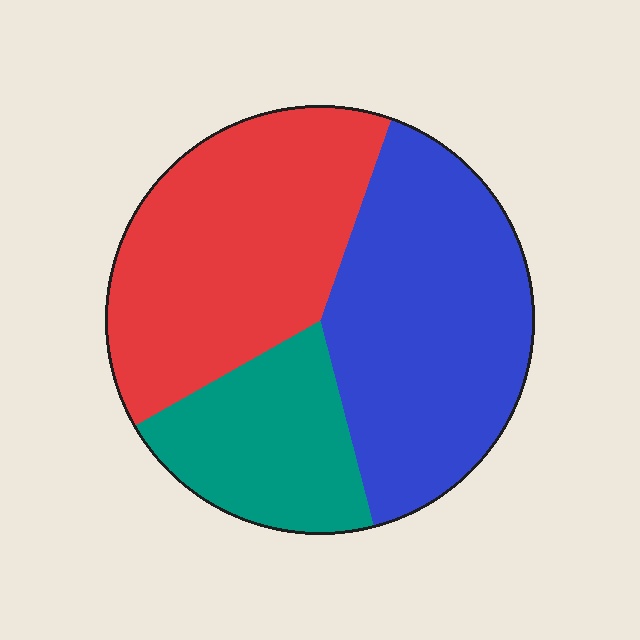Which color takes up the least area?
Teal, at roughly 20%.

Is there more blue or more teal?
Blue.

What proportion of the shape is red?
Red takes up about two fifths (2/5) of the shape.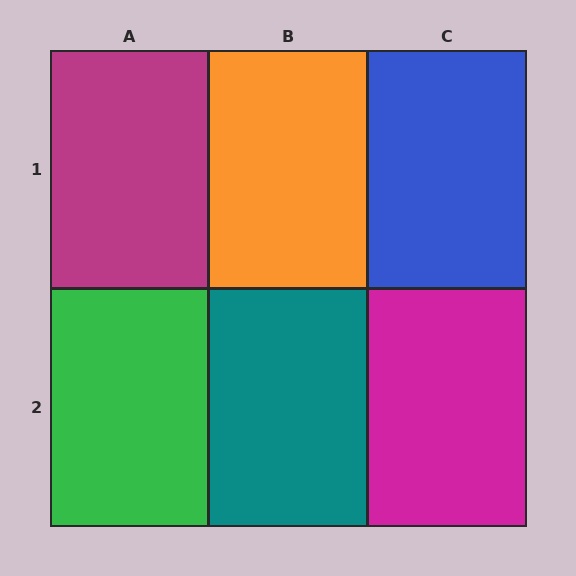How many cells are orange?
1 cell is orange.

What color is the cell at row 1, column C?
Blue.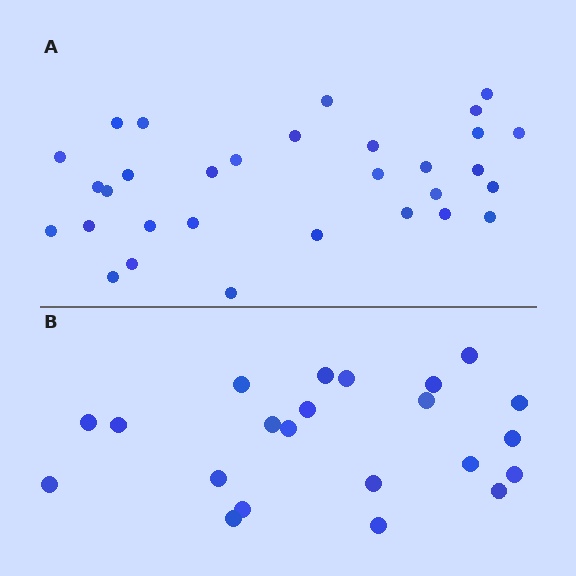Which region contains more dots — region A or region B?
Region A (the top region) has more dots.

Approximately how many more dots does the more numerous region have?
Region A has roughly 8 or so more dots than region B.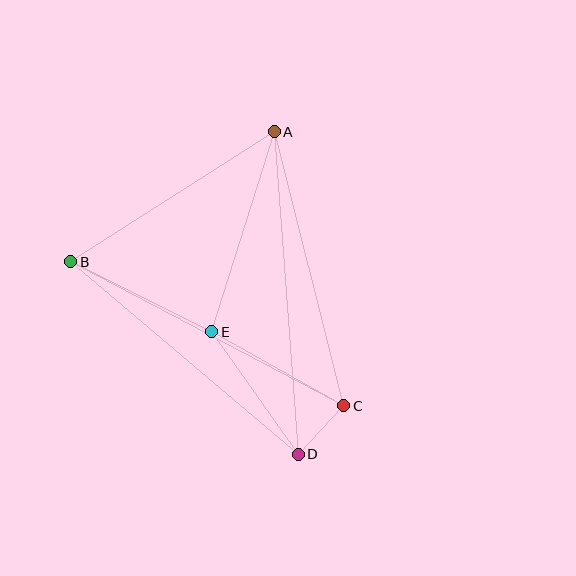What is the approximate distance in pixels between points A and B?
The distance between A and B is approximately 241 pixels.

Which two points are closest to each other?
Points C and D are closest to each other.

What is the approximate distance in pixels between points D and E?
The distance between D and E is approximately 150 pixels.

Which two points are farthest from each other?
Points A and D are farthest from each other.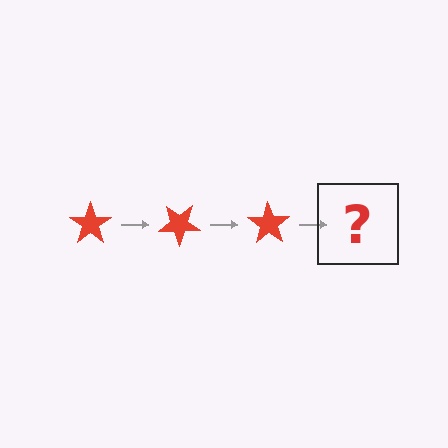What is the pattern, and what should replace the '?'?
The pattern is that the star rotates 35 degrees each step. The '?' should be a red star rotated 105 degrees.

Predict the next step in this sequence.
The next step is a red star rotated 105 degrees.